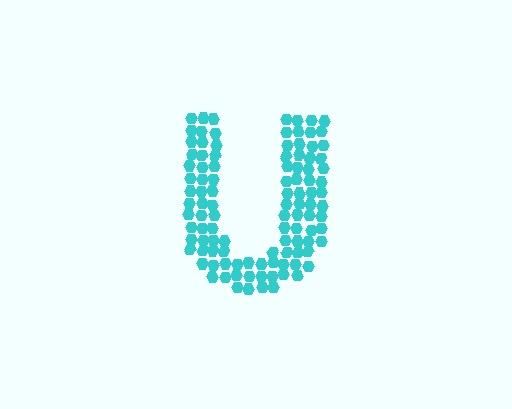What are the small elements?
The small elements are hexagons.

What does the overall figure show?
The overall figure shows the letter U.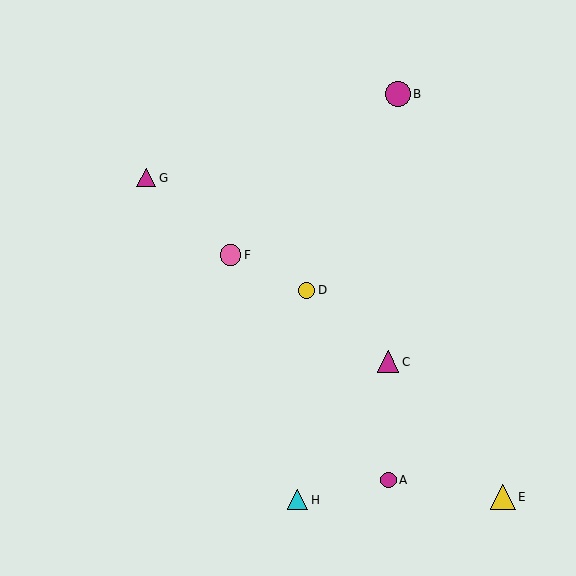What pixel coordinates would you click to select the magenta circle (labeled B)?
Click at (398, 94) to select the magenta circle B.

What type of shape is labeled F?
Shape F is a pink circle.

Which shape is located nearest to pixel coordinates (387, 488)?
The magenta circle (labeled A) at (389, 480) is nearest to that location.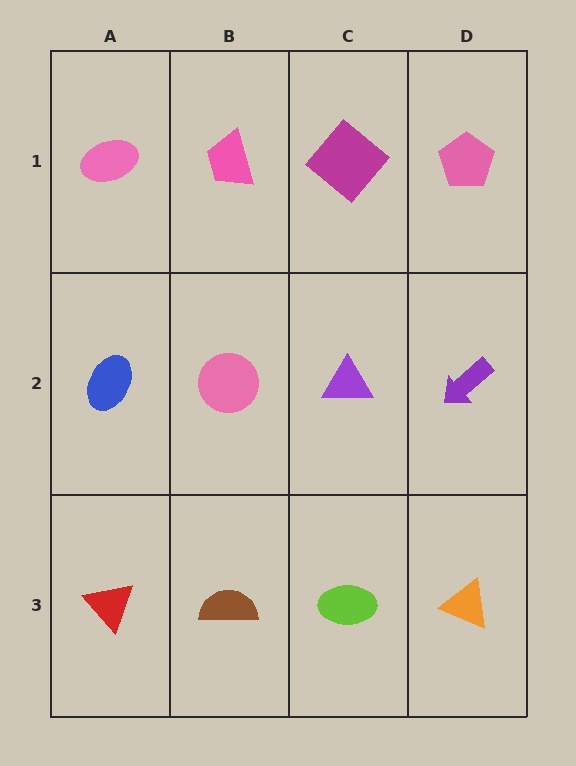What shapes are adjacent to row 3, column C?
A purple triangle (row 2, column C), a brown semicircle (row 3, column B), an orange triangle (row 3, column D).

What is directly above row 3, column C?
A purple triangle.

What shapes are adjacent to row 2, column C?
A magenta diamond (row 1, column C), a lime ellipse (row 3, column C), a pink circle (row 2, column B), a purple arrow (row 2, column D).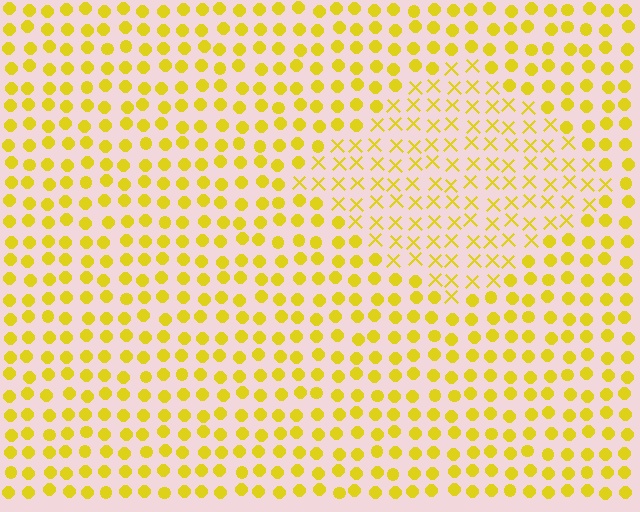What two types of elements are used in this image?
The image uses X marks inside the diamond region and circles outside it.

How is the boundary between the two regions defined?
The boundary is defined by a change in element shape: X marks inside vs. circles outside. All elements share the same color and spacing.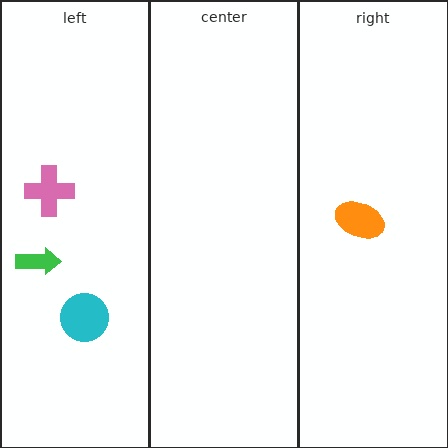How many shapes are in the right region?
1.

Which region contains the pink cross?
The left region.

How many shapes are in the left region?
3.